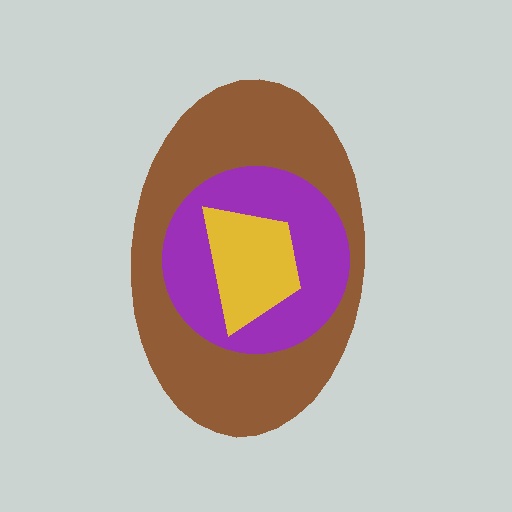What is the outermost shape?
The brown ellipse.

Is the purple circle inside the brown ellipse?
Yes.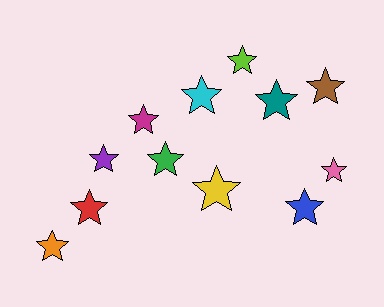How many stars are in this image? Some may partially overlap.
There are 12 stars.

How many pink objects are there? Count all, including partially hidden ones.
There is 1 pink object.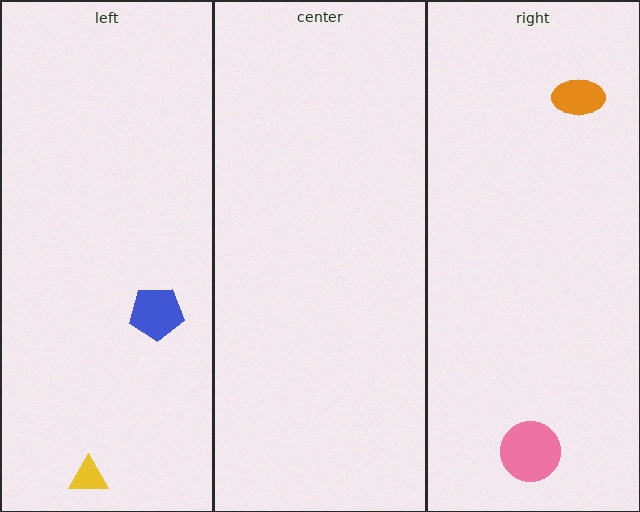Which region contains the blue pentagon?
The left region.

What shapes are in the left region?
The yellow triangle, the blue pentagon.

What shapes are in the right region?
The pink circle, the orange ellipse.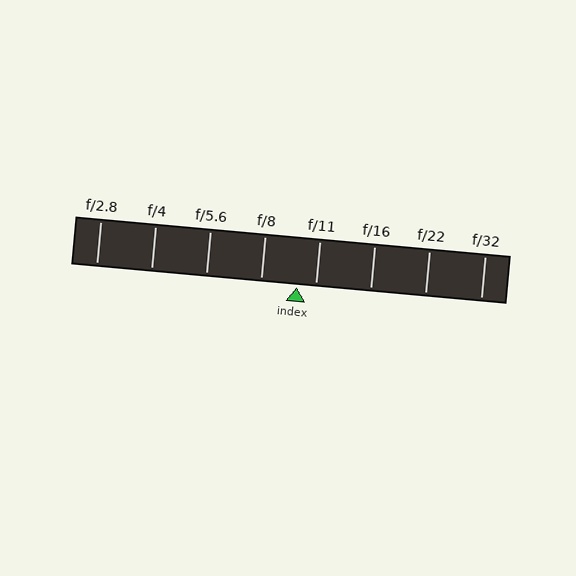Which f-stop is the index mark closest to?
The index mark is closest to f/11.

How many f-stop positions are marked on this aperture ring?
There are 8 f-stop positions marked.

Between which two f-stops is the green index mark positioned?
The index mark is between f/8 and f/11.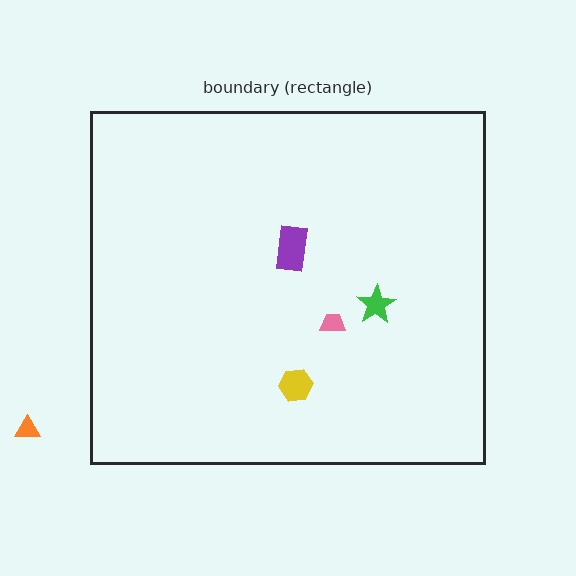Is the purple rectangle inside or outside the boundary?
Inside.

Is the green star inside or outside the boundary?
Inside.